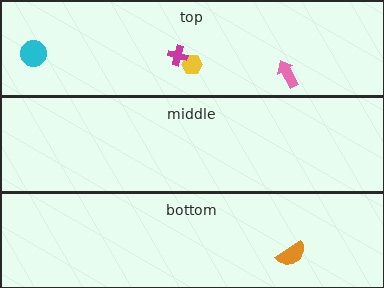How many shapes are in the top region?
4.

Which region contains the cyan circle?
The top region.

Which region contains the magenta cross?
The top region.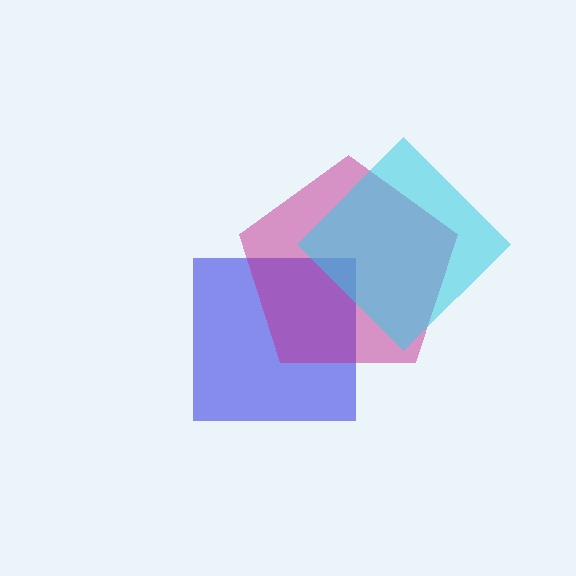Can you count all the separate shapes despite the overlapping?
Yes, there are 3 separate shapes.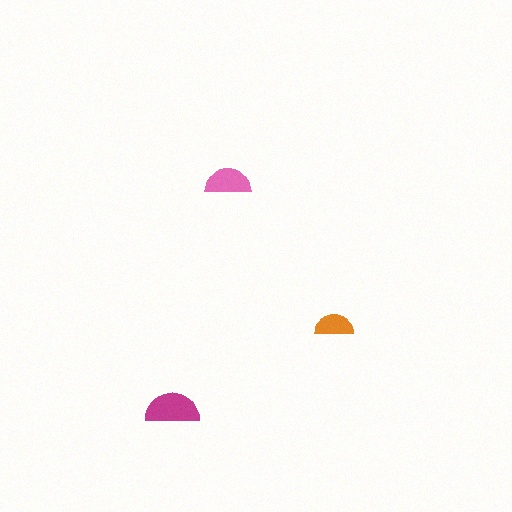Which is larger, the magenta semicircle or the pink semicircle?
The magenta one.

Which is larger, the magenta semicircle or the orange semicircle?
The magenta one.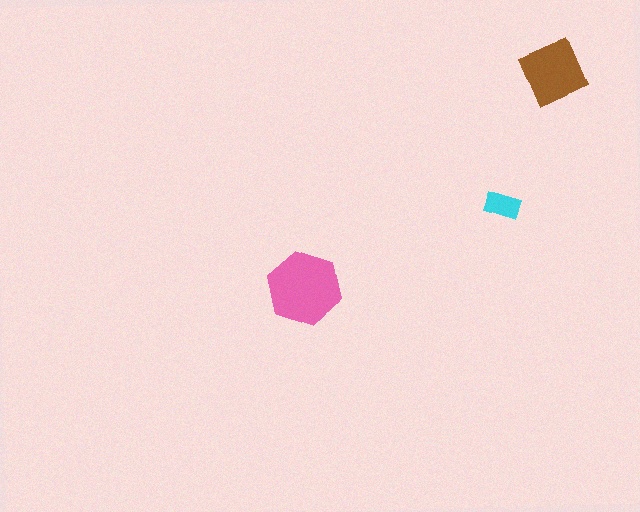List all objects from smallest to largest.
The cyan rectangle, the brown diamond, the pink hexagon.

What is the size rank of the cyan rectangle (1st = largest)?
3rd.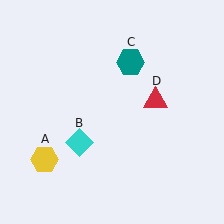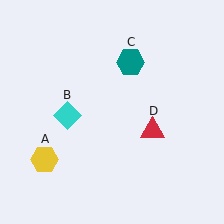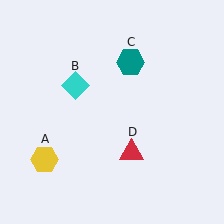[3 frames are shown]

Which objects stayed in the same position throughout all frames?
Yellow hexagon (object A) and teal hexagon (object C) remained stationary.